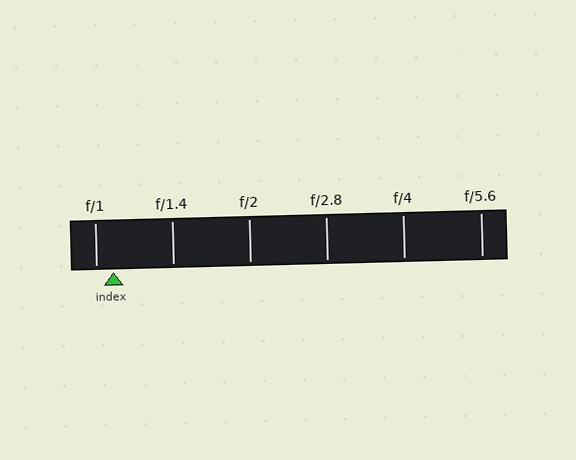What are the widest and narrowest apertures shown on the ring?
The widest aperture shown is f/1 and the narrowest is f/5.6.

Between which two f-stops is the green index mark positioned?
The index mark is between f/1 and f/1.4.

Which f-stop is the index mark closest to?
The index mark is closest to f/1.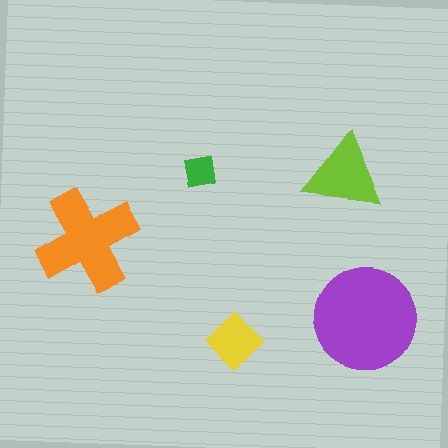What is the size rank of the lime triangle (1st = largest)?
3rd.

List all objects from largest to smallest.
The purple circle, the orange cross, the lime triangle, the yellow diamond, the green square.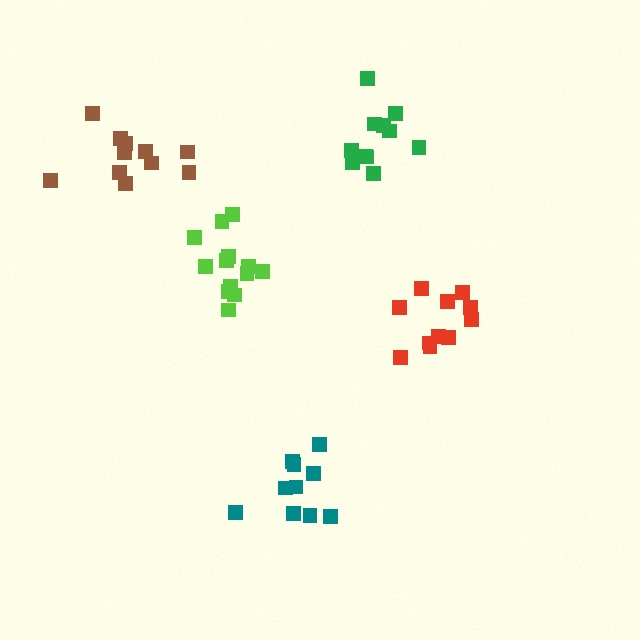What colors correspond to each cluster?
The clusters are colored: teal, green, lime, red, brown.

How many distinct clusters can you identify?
There are 5 distinct clusters.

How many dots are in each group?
Group 1: 10 dots, Group 2: 11 dots, Group 3: 13 dots, Group 4: 11 dots, Group 5: 11 dots (56 total).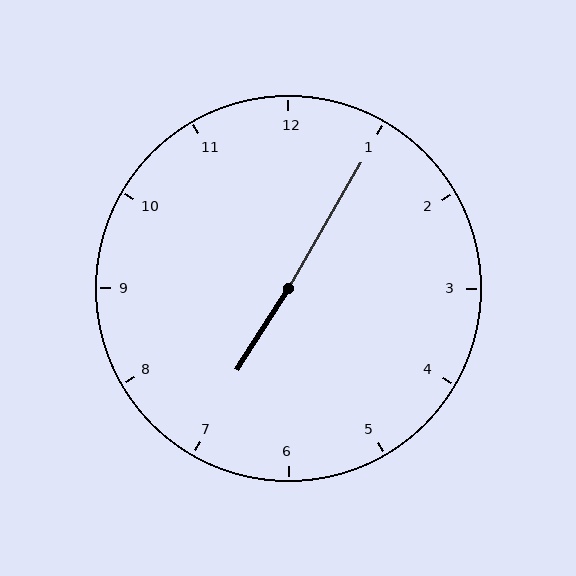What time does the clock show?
7:05.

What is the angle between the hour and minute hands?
Approximately 178 degrees.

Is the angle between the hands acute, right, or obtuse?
It is obtuse.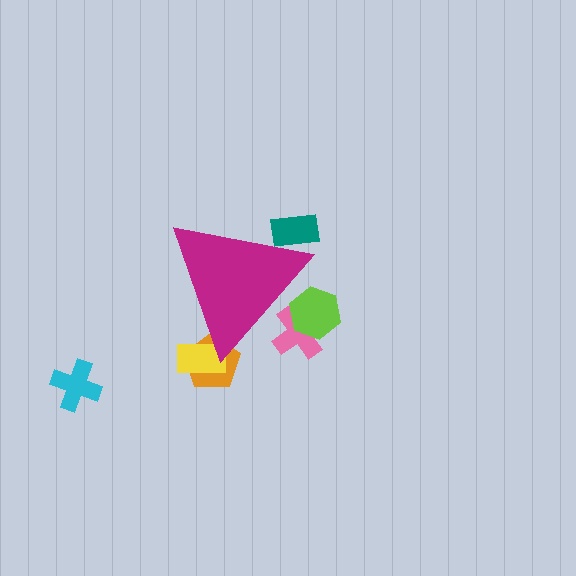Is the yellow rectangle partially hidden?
Yes, the yellow rectangle is partially hidden behind the magenta triangle.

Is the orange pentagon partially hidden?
Yes, the orange pentagon is partially hidden behind the magenta triangle.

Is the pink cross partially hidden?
Yes, the pink cross is partially hidden behind the magenta triangle.